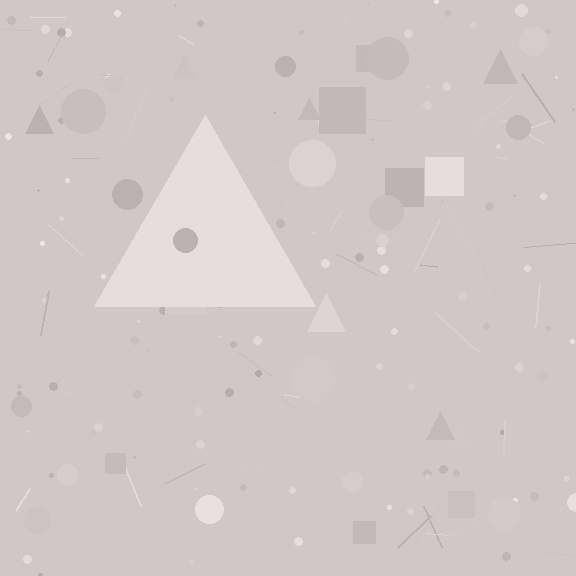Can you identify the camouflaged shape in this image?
The camouflaged shape is a triangle.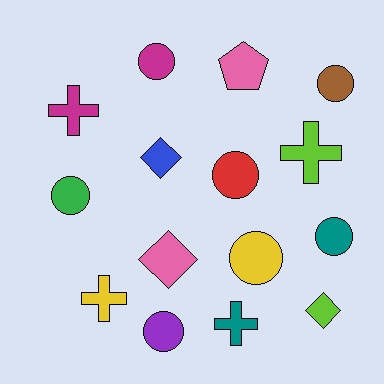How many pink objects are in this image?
There are 2 pink objects.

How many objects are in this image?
There are 15 objects.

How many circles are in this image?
There are 7 circles.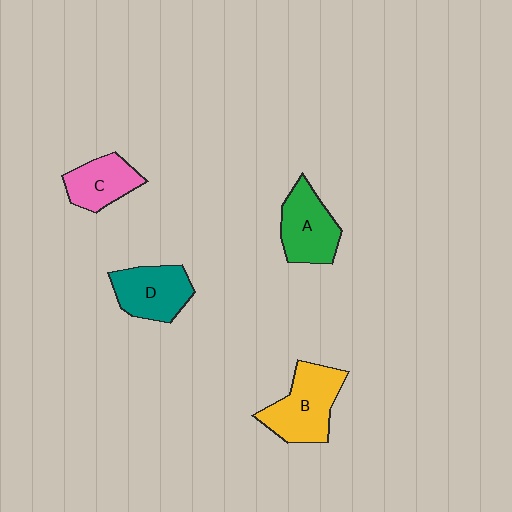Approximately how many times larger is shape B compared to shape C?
Approximately 1.4 times.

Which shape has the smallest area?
Shape C (pink).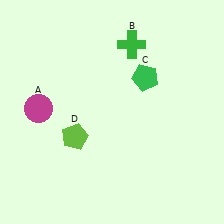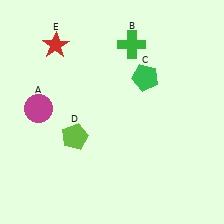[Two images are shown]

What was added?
A red star (E) was added in Image 2.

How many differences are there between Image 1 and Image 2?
There is 1 difference between the two images.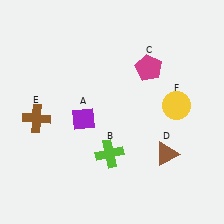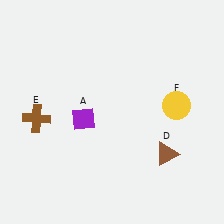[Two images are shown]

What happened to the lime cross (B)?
The lime cross (B) was removed in Image 2. It was in the bottom-left area of Image 1.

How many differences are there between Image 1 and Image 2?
There are 2 differences between the two images.